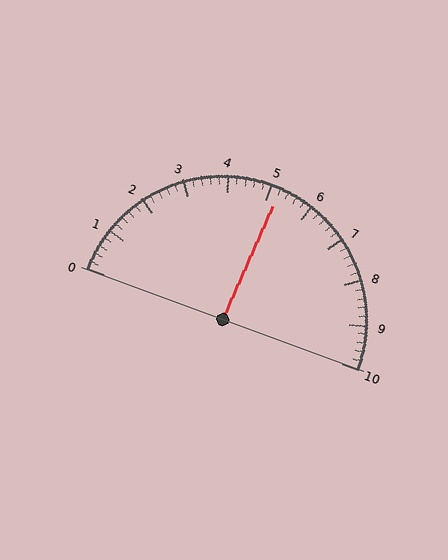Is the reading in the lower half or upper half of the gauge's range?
The reading is in the upper half of the range (0 to 10).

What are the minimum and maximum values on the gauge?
The gauge ranges from 0 to 10.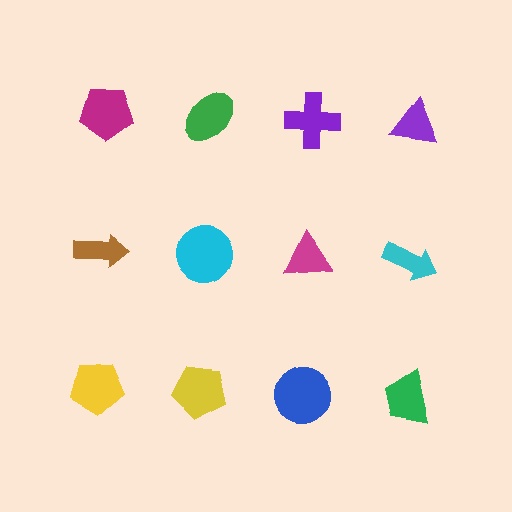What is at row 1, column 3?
A purple cross.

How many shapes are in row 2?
4 shapes.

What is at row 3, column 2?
A yellow pentagon.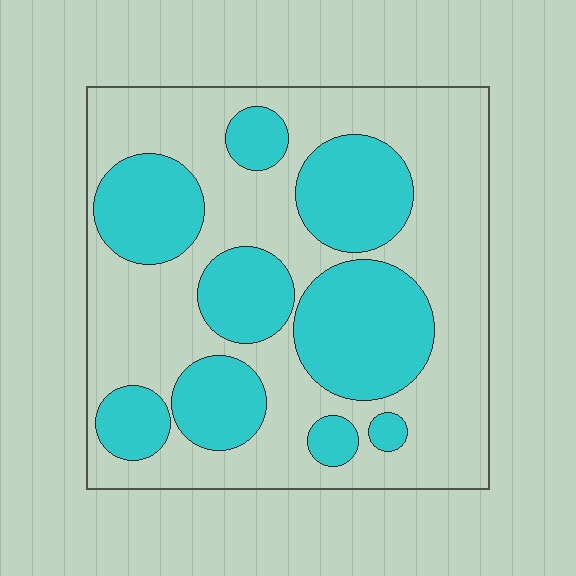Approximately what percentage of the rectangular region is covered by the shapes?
Approximately 40%.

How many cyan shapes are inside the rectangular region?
9.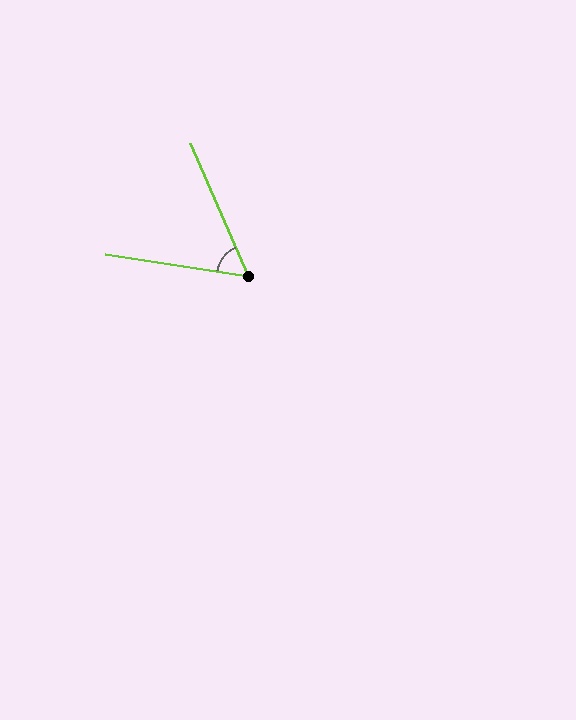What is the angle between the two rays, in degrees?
Approximately 58 degrees.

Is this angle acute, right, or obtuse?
It is acute.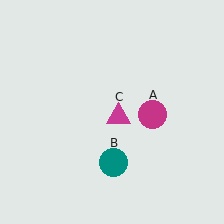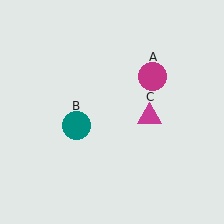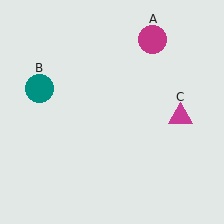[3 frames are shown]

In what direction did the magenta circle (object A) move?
The magenta circle (object A) moved up.